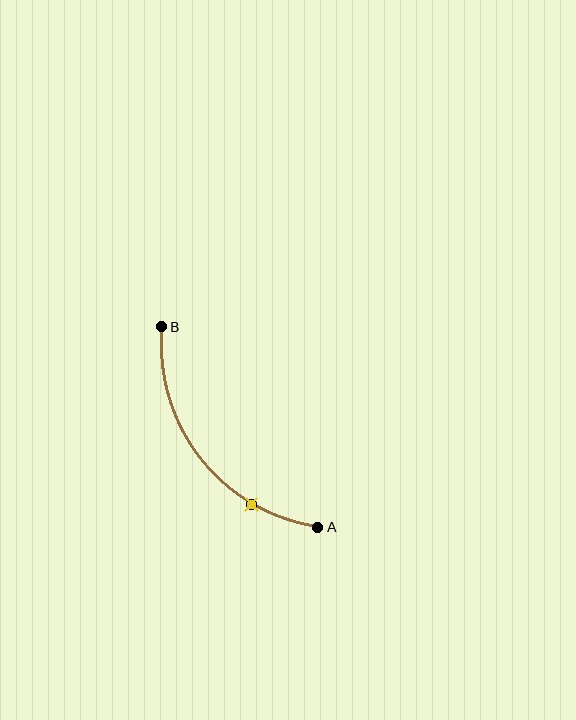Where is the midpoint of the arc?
The arc midpoint is the point on the curve farthest from the straight line joining A and B. It sits below and to the left of that line.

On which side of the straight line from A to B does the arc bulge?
The arc bulges below and to the left of the straight line connecting A and B.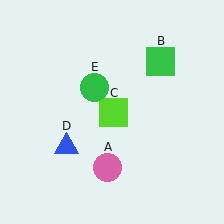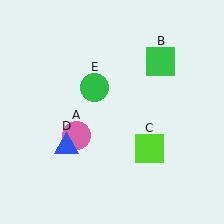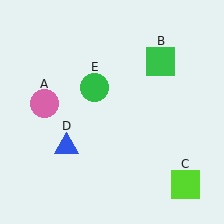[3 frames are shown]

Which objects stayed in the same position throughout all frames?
Green square (object B) and blue triangle (object D) and green circle (object E) remained stationary.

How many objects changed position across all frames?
2 objects changed position: pink circle (object A), lime square (object C).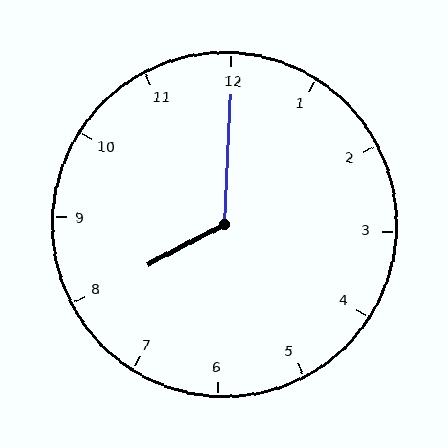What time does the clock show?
8:00.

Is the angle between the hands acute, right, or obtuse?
It is obtuse.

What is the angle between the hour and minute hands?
Approximately 120 degrees.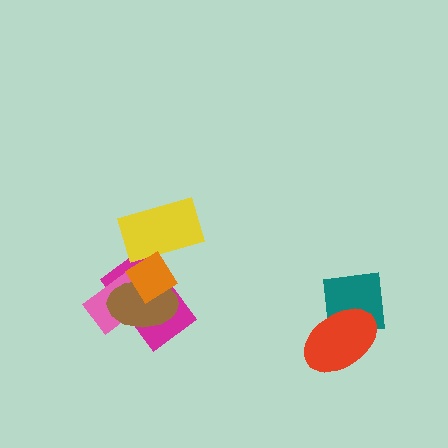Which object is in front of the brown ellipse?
The orange diamond is in front of the brown ellipse.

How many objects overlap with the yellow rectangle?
2 objects overlap with the yellow rectangle.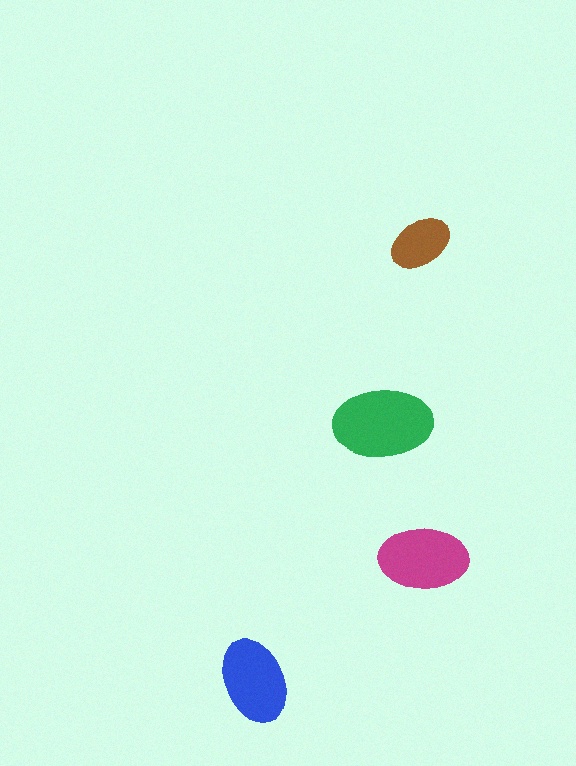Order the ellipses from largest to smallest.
the green one, the magenta one, the blue one, the brown one.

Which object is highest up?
The brown ellipse is topmost.